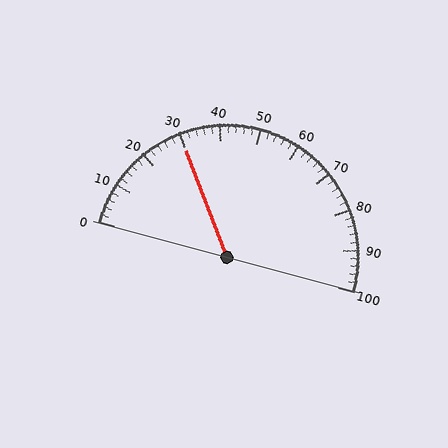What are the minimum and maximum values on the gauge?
The gauge ranges from 0 to 100.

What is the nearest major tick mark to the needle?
The nearest major tick mark is 30.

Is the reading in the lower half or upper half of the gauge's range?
The reading is in the lower half of the range (0 to 100).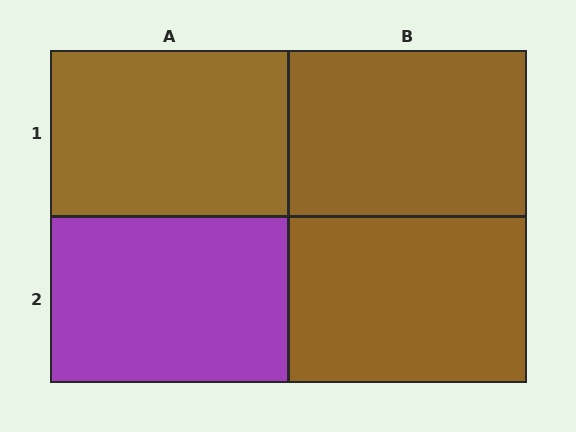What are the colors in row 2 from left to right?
Purple, brown.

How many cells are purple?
1 cell is purple.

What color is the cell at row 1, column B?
Brown.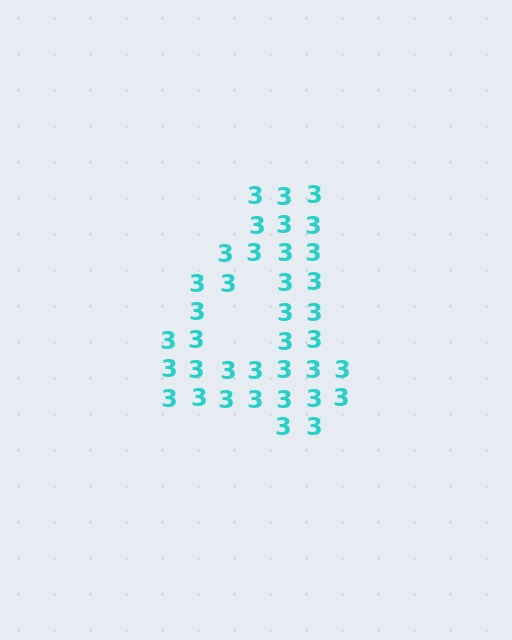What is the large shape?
The large shape is the digit 4.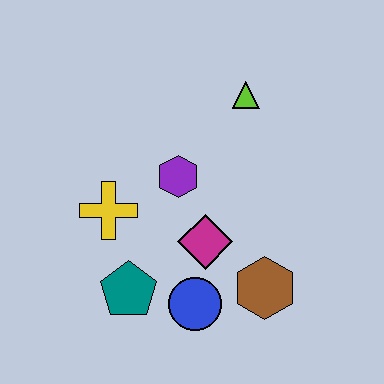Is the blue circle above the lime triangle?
No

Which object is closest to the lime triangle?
The purple hexagon is closest to the lime triangle.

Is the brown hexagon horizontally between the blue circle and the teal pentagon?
No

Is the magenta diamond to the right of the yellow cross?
Yes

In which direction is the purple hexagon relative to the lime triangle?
The purple hexagon is below the lime triangle.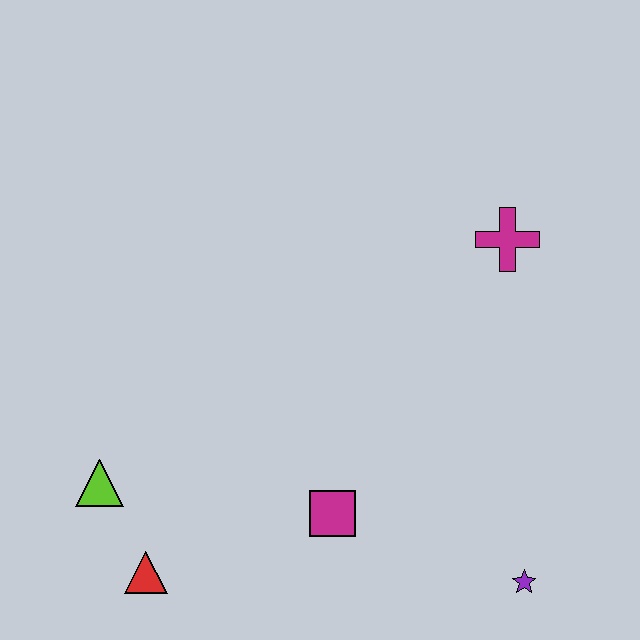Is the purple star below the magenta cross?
Yes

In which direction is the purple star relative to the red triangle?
The purple star is to the right of the red triangle.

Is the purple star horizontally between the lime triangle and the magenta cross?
No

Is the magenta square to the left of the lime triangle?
No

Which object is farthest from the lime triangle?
The magenta cross is farthest from the lime triangle.